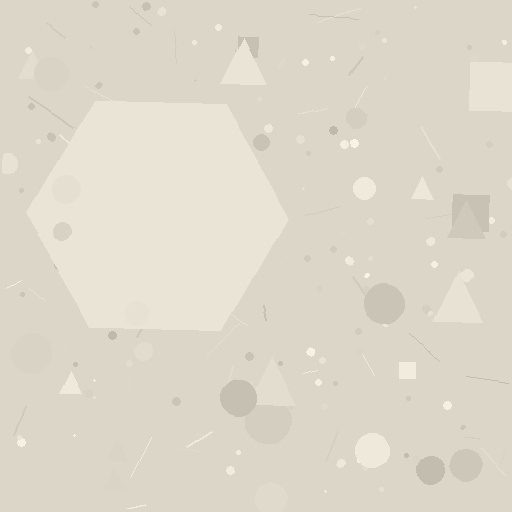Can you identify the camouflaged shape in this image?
The camouflaged shape is a hexagon.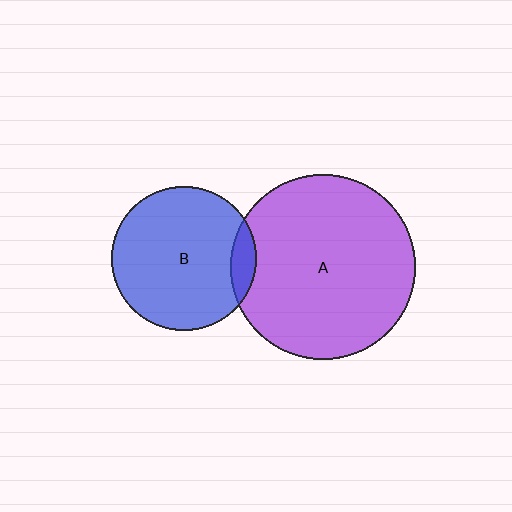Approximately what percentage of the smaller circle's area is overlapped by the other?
Approximately 10%.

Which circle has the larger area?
Circle A (purple).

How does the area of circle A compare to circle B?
Approximately 1.6 times.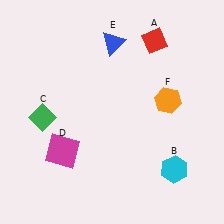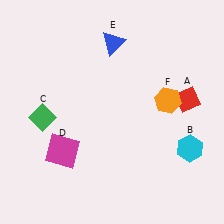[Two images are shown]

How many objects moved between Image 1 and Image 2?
2 objects moved between the two images.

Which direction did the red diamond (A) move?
The red diamond (A) moved down.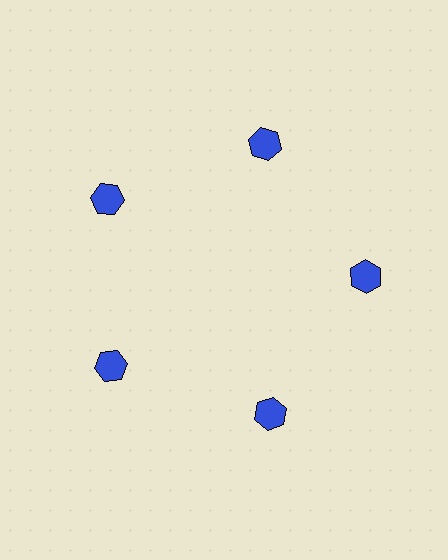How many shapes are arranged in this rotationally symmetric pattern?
There are 5 shapes, arranged in 5 groups of 1.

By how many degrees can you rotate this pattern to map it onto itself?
The pattern maps onto itself every 72 degrees of rotation.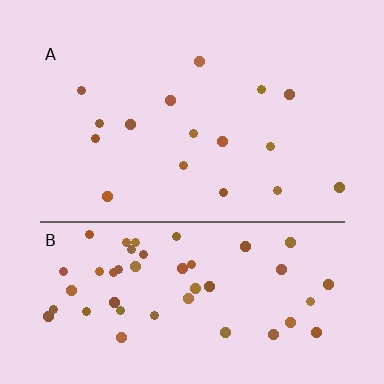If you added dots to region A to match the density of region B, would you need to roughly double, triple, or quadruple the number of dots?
Approximately triple.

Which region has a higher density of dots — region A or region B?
B (the bottom).